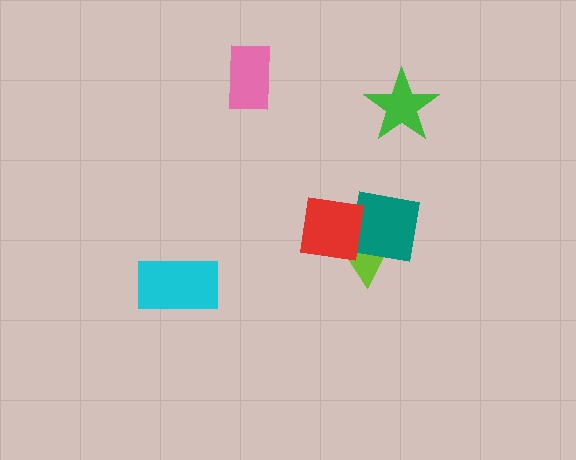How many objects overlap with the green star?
0 objects overlap with the green star.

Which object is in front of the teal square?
The red square is in front of the teal square.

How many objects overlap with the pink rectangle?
0 objects overlap with the pink rectangle.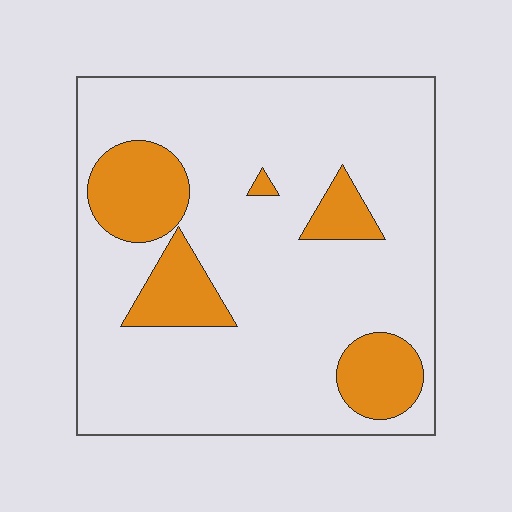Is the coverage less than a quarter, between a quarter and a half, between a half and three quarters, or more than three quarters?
Less than a quarter.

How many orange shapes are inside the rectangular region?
5.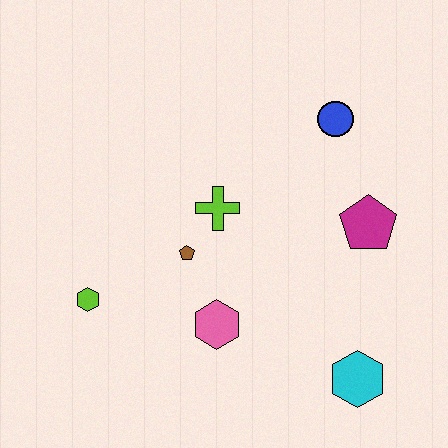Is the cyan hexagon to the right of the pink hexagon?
Yes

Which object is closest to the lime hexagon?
The brown pentagon is closest to the lime hexagon.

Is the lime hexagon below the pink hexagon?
No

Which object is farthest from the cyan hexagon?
The lime hexagon is farthest from the cyan hexagon.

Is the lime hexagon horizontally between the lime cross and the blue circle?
No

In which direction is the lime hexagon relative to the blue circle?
The lime hexagon is to the left of the blue circle.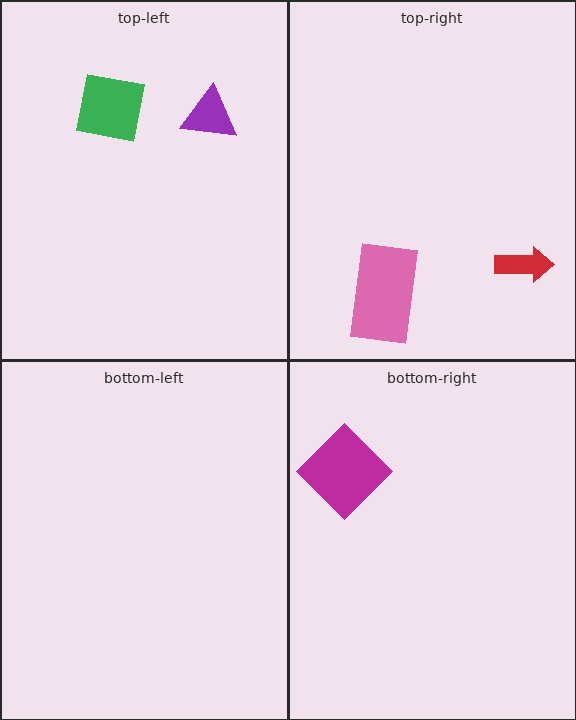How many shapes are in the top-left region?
2.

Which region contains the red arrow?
The top-right region.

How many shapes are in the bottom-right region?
1.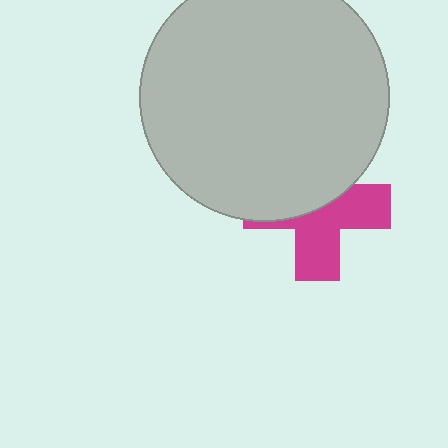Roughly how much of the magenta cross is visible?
About half of it is visible (roughly 52%).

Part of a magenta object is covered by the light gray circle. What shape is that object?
It is a cross.